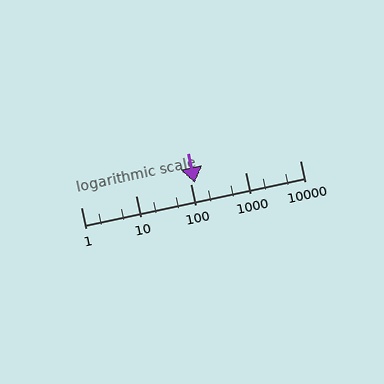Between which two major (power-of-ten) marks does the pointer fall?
The pointer is between 100 and 1000.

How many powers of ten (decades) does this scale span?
The scale spans 4 decades, from 1 to 10000.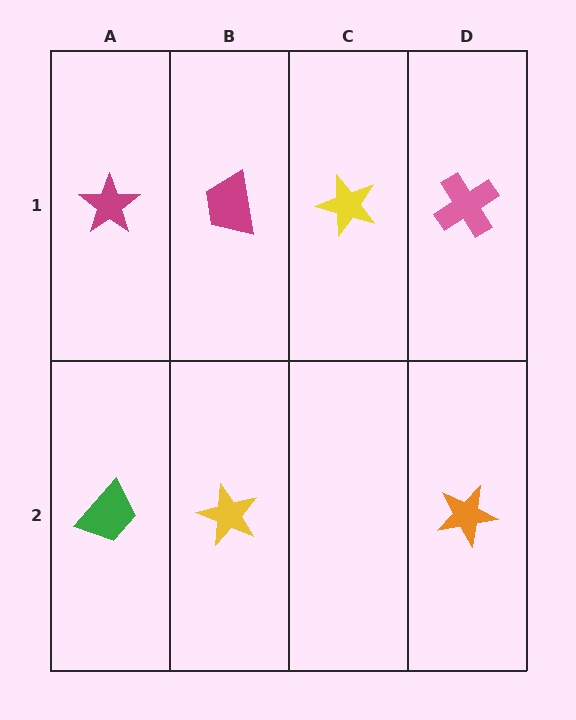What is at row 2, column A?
A green trapezoid.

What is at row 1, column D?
A pink cross.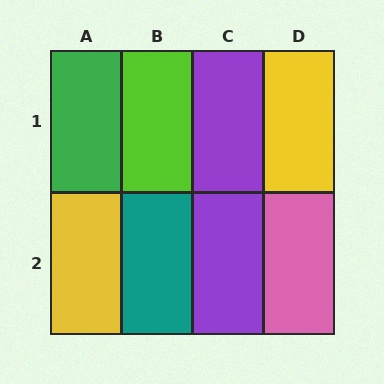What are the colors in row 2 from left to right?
Yellow, teal, purple, pink.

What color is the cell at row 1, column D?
Yellow.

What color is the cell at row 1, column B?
Lime.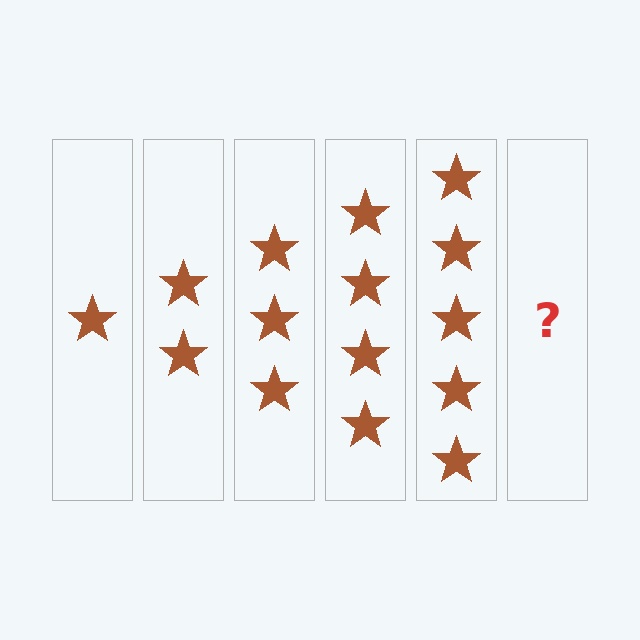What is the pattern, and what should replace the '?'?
The pattern is that each step adds one more star. The '?' should be 6 stars.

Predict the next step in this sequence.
The next step is 6 stars.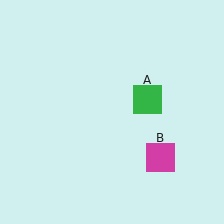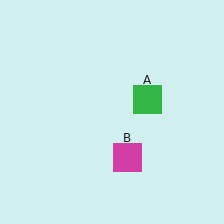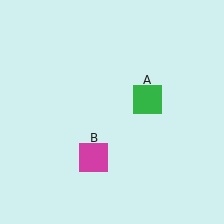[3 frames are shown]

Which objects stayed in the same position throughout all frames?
Green square (object A) remained stationary.